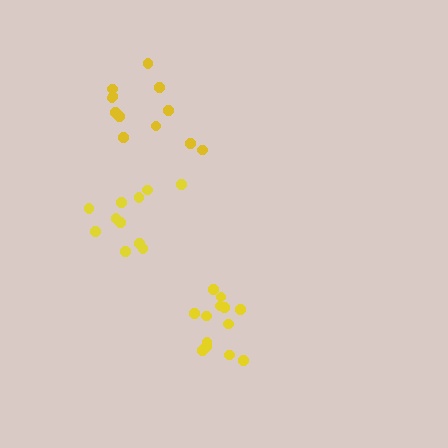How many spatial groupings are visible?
There are 3 spatial groupings.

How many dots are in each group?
Group 1: 13 dots, Group 2: 12 dots, Group 3: 11 dots (36 total).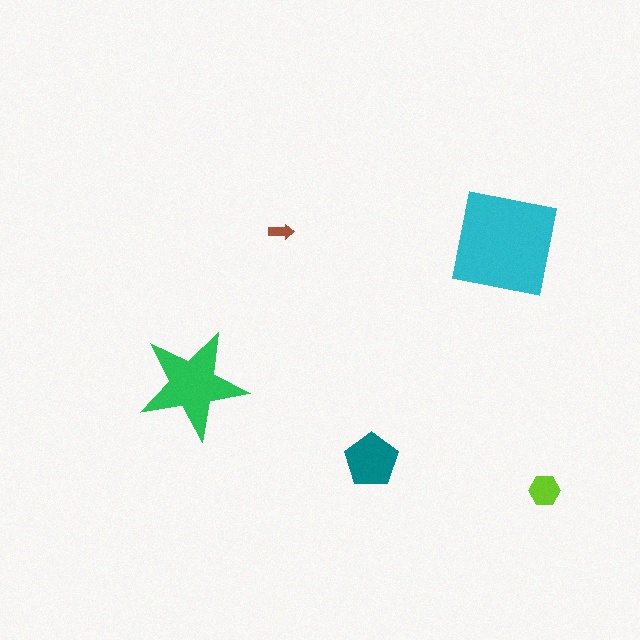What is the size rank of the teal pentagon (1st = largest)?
3rd.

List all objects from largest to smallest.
The cyan square, the green star, the teal pentagon, the lime hexagon, the brown arrow.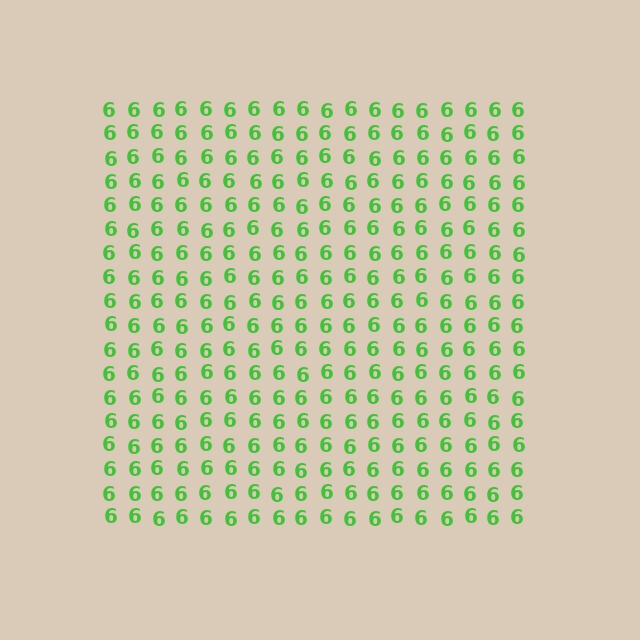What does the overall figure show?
The overall figure shows a square.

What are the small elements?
The small elements are digit 6's.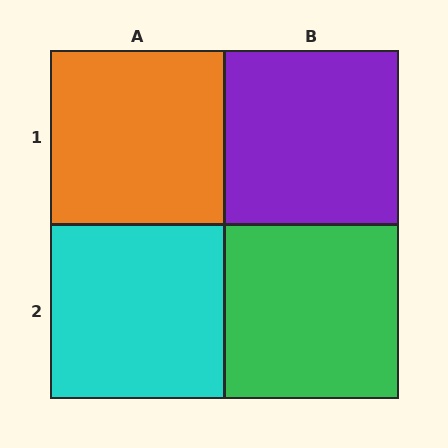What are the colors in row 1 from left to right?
Orange, purple.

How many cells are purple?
1 cell is purple.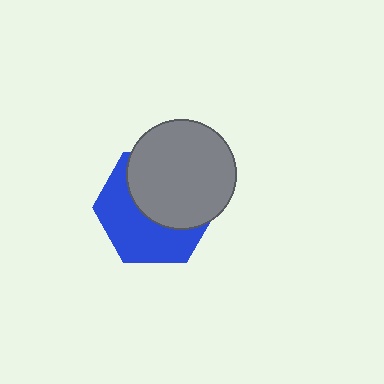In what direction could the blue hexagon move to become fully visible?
The blue hexagon could move toward the lower-left. That would shift it out from behind the gray circle entirely.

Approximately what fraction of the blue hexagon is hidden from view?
Roughly 52% of the blue hexagon is hidden behind the gray circle.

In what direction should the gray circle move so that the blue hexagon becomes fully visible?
The gray circle should move toward the upper-right. That is the shortest direction to clear the overlap and leave the blue hexagon fully visible.